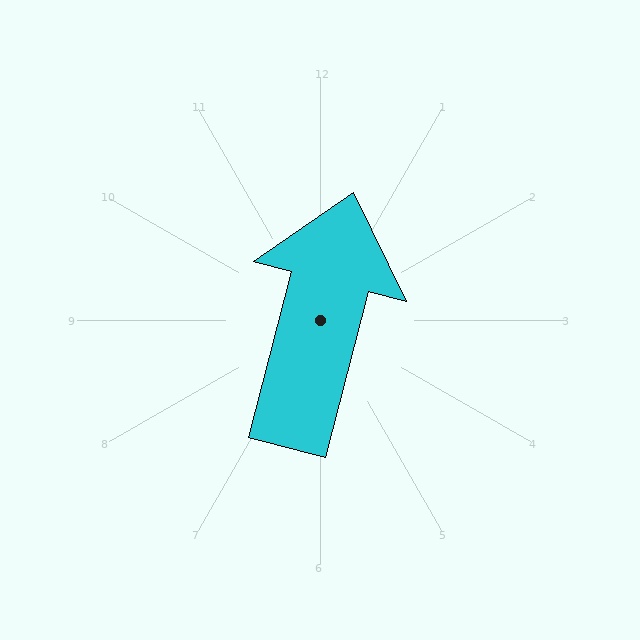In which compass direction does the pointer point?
North.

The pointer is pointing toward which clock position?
Roughly 12 o'clock.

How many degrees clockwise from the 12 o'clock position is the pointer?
Approximately 15 degrees.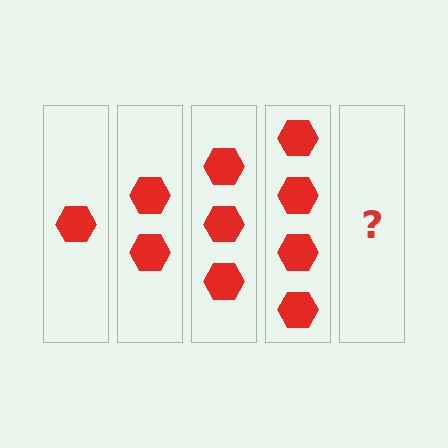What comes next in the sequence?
The next element should be 5 hexagons.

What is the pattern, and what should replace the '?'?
The pattern is that each step adds one more hexagon. The '?' should be 5 hexagons.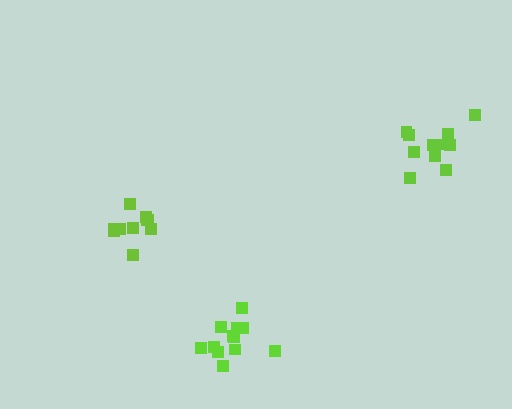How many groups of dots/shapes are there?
There are 3 groups.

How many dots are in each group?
Group 1: 10 dots, Group 2: 12 dots, Group 3: 12 dots (34 total).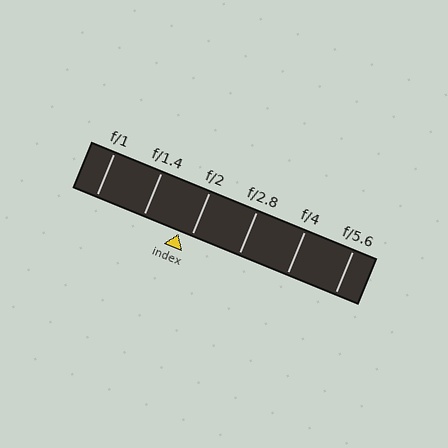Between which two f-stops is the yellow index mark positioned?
The index mark is between f/1.4 and f/2.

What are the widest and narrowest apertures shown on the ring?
The widest aperture shown is f/1 and the narrowest is f/5.6.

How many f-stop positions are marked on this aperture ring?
There are 6 f-stop positions marked.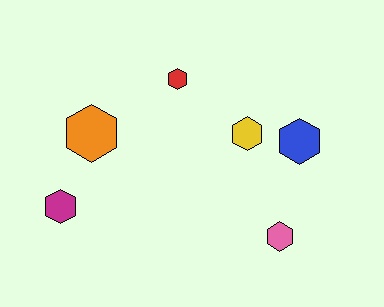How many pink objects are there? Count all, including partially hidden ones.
There is 1 pink object.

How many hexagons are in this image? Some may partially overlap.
There are 6 hexagons.